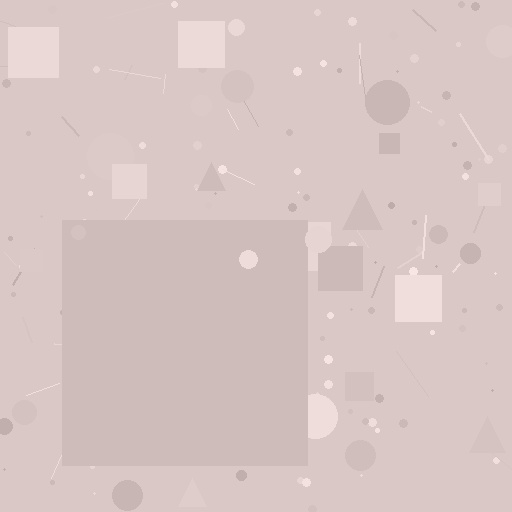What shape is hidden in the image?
A square is hidden in the image.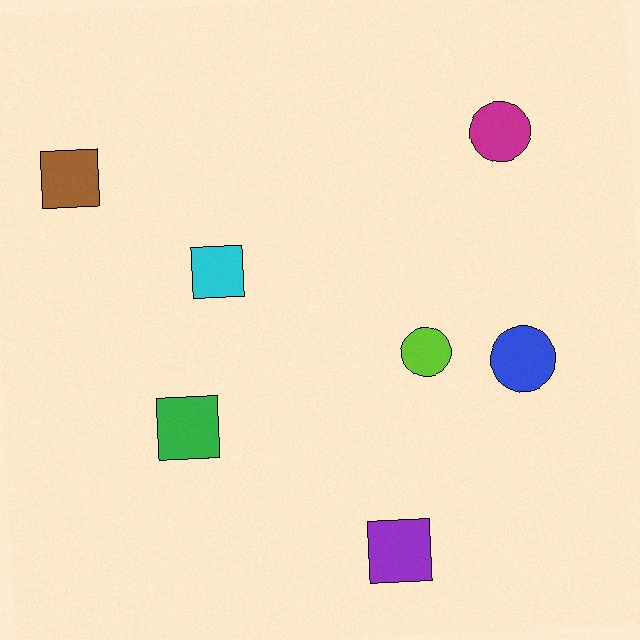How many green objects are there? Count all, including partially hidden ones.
There is 1 green object.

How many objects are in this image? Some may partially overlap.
There are 7 objects.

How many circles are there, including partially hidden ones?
There are 3 circles.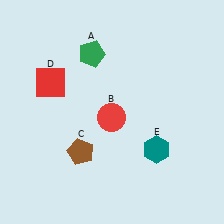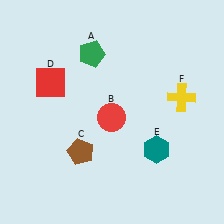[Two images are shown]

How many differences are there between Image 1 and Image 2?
There is 1 difference between the two images.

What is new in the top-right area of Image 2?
A yellow cross (F) was added in the top-right area of Image 2.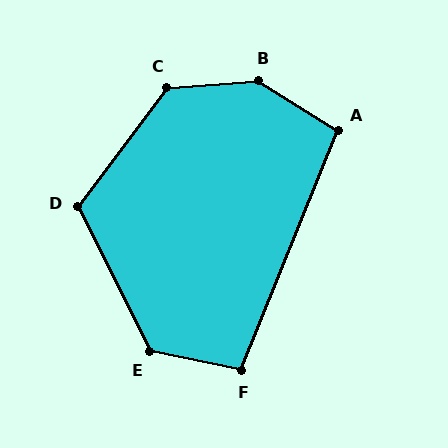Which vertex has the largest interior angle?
B, at approximately 143 degrees.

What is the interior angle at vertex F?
Approximately 100 degrees (obtuse).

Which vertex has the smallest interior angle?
A, at approximately 100 degrees.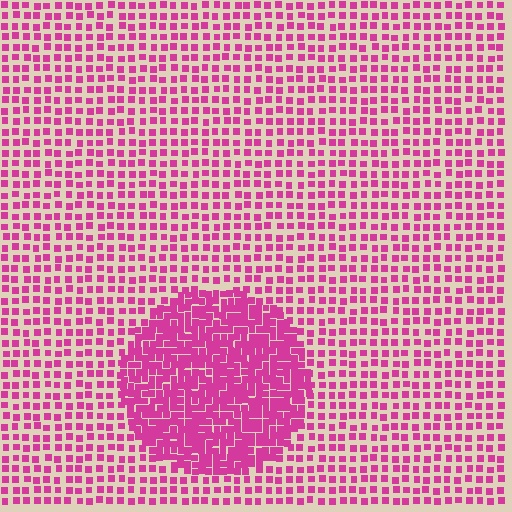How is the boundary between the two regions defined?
The boundary is defined by a change in element density (approximately 2.2x ratio). All elements are the same color, size, and shape.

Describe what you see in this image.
The image contains small magenta elements arranged at two different densities. A circle-shaped region is visible where the elements are more densely packed than the surrounding area.